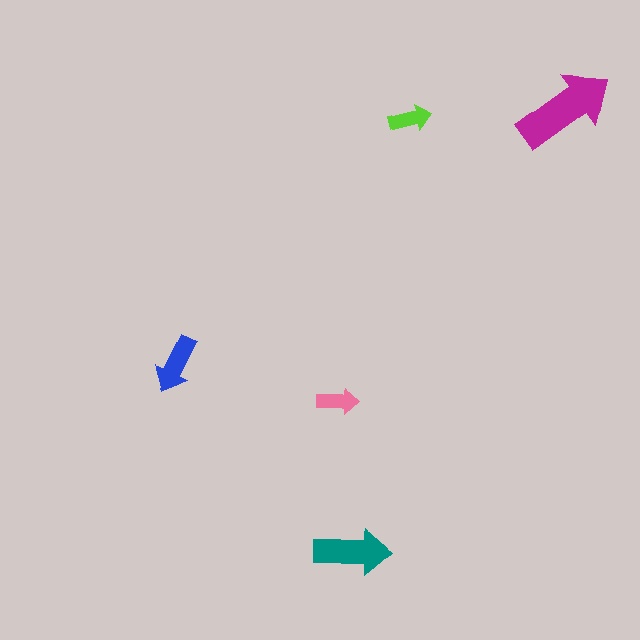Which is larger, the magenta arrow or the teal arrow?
The magenta one.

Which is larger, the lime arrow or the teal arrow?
The teal one.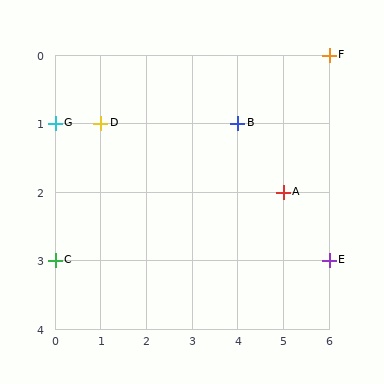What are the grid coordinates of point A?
Point A is at grid coordinates (5, 2).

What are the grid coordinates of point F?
Point F is at grid coordinates (6, 0).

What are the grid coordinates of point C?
Point C is at grid coordinates (0, 3).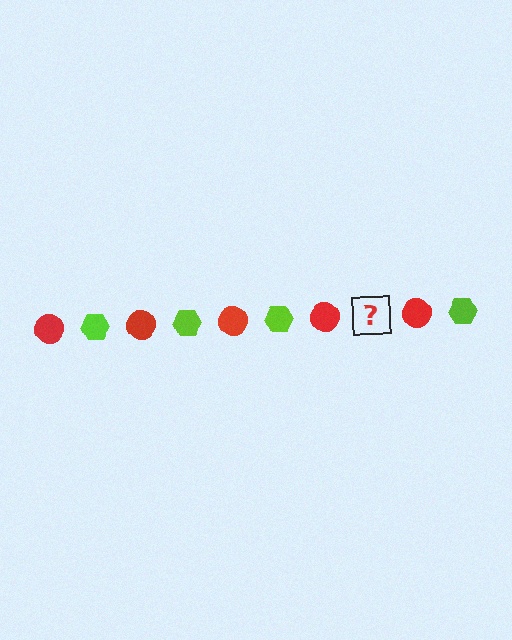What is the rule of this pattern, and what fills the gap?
The rule is that the pattern alternates between red circle and lime hexagon. The gap should be filled with a lime hexagon.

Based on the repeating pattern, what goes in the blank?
The blank should be a lime hexagon.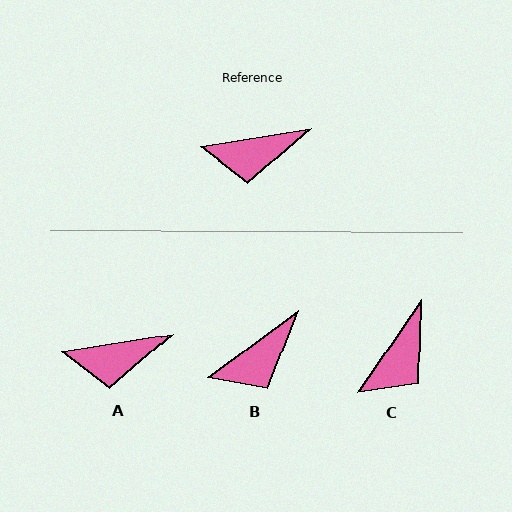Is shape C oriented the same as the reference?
No, it is off by about 47 degrees.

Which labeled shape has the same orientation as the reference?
A.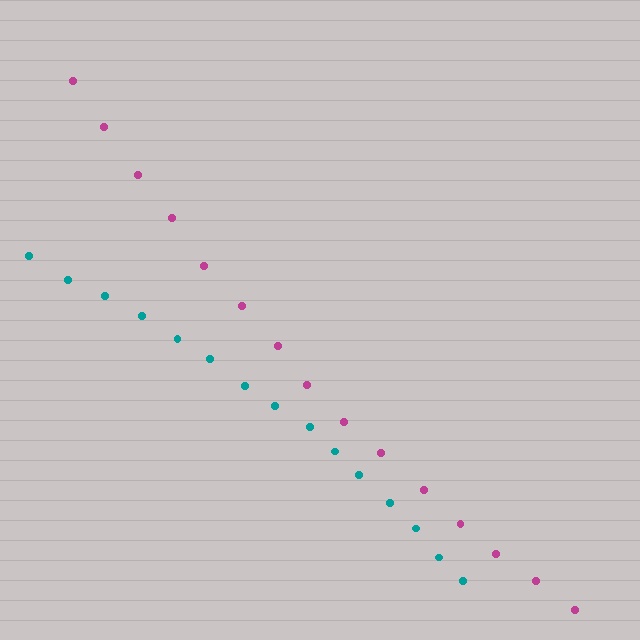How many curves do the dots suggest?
There are 2 distinct paths.